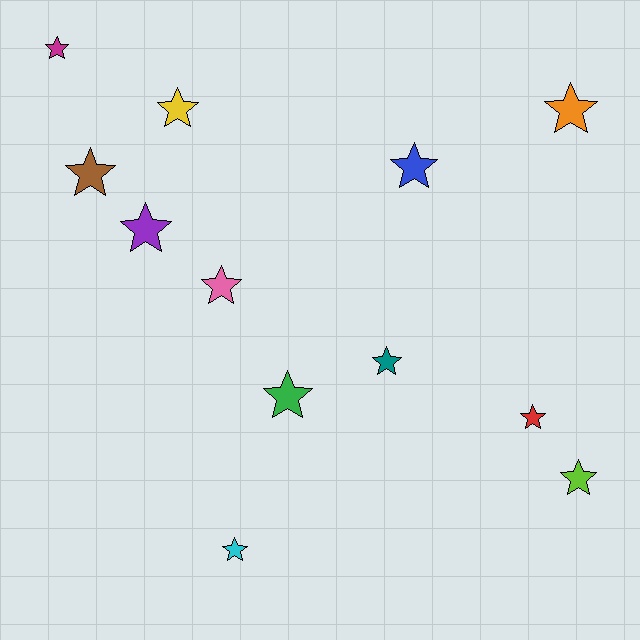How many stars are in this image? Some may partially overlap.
There are 12 stars.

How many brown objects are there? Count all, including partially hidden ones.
There is 1 brown object.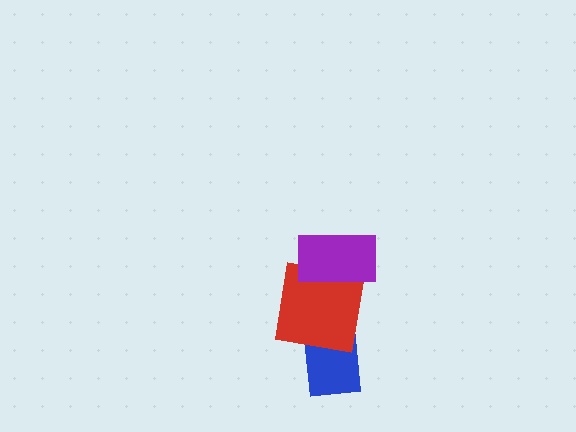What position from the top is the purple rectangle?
The purple rectangle is 1st from the top.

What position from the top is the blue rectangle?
The blue rectangle is 3rd from the top.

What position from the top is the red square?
The red square is 2nd from the top.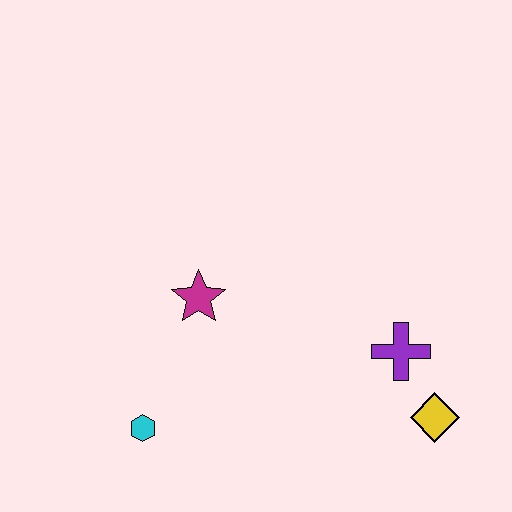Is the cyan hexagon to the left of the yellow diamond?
Yes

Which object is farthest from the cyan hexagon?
The yellow diamond is farthest from the cyan hexagon.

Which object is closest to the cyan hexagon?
The magenta star is closest to the cyan hexagon.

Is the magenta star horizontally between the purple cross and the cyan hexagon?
Yes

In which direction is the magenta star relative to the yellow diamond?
The magenta star is to the left of the yellow diamond.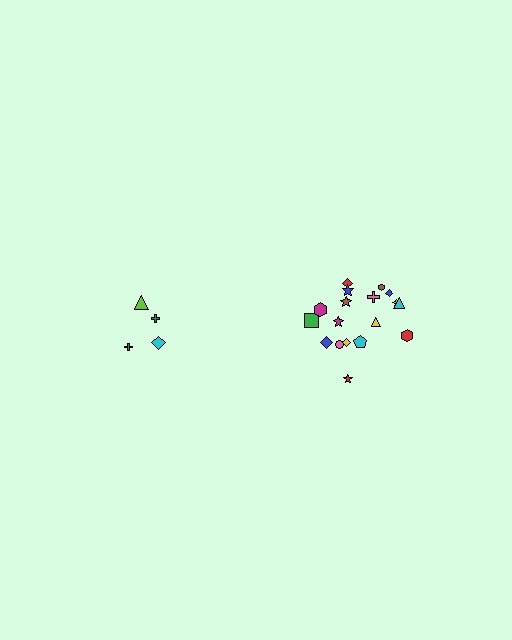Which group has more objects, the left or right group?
The right group.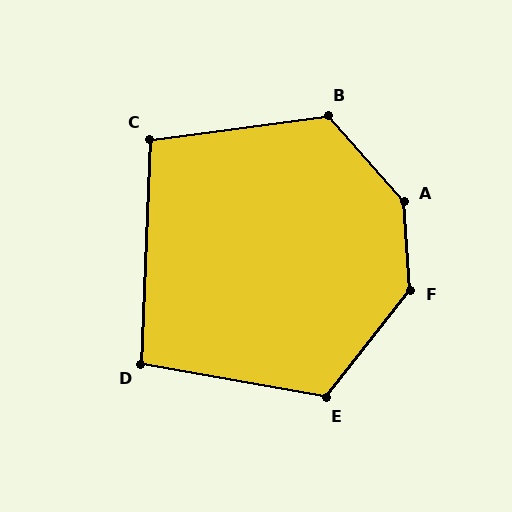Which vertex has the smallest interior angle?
D, at approximately 98 degrees.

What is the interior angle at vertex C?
Approximately 100 degrees (obtuse).